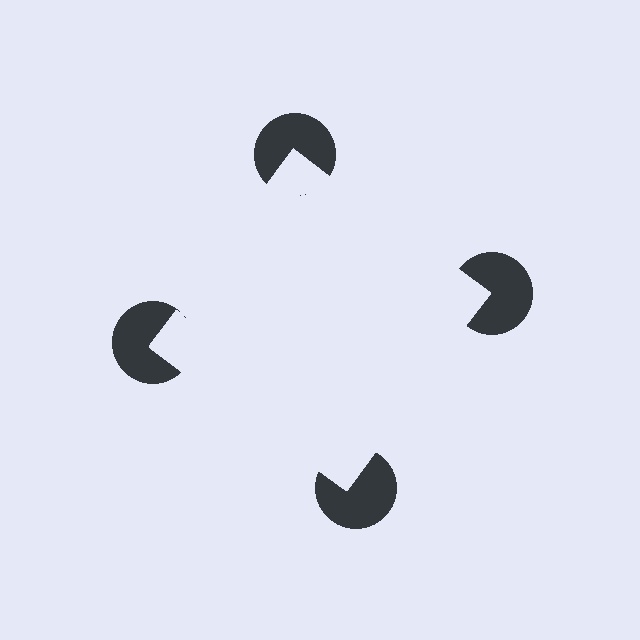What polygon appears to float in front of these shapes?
An illusory square — its edges are inferred from the aligned wedge cuts in the pac-man discs, not physically drawn.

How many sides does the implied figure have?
4 sides.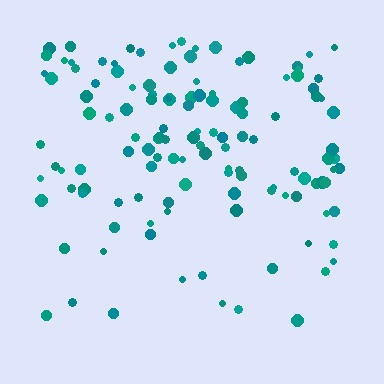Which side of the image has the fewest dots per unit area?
The bottom.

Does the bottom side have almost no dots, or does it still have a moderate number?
Still a moderate number, just noticeably fewer than the top.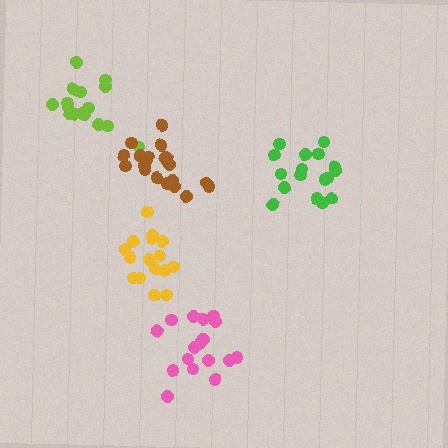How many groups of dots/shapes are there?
There are 5 groups.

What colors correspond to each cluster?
The clusters are colored: yellow, green, lime, pink, brown.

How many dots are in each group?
Group 1: 16 dots, Group 2: 17 dots, Group 3: 17 dots, Group 4: 18 dots, Group 5: 21 dots (89 total).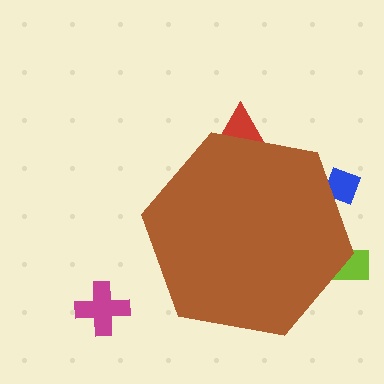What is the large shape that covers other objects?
A brown hexagon.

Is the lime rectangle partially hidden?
Yes, the lime rectangle is partially hidden behind the brown hexagon.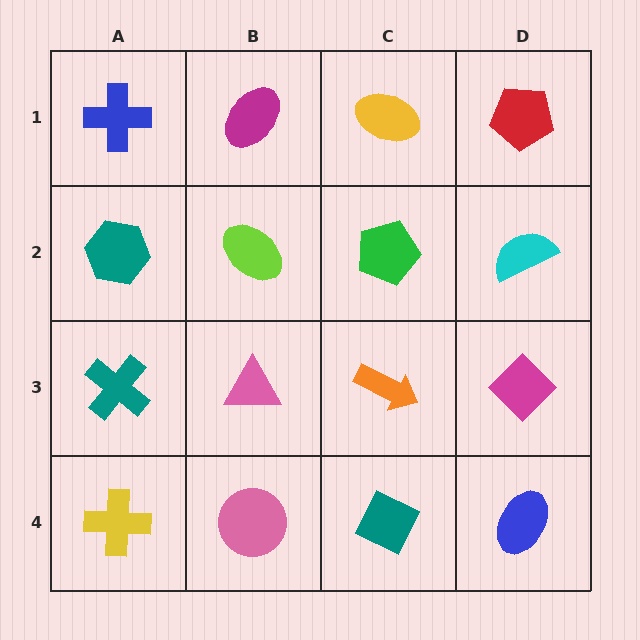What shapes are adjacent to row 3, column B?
A lime ellipse (row 2, column B), a pink circle (row 4, column B), a teal cross (row 3, column A), an orange arrow (row 3, column C).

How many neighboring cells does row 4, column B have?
3.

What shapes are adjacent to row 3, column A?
A teal hexagon (row 2, column A), a yellow cross (row 4, column A), a pink triangle (row 3, column B).